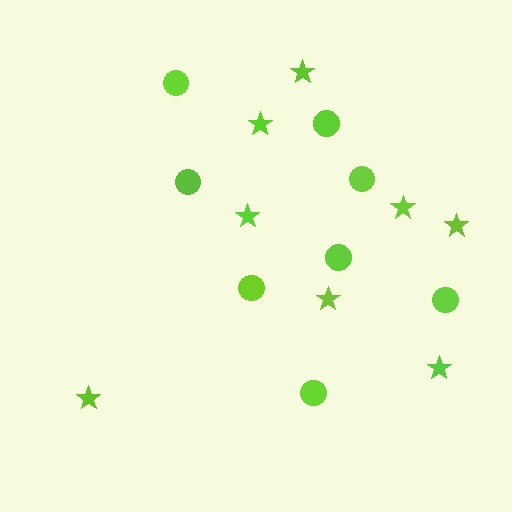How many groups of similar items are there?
There are 2 groups: one group of circles (8) and one group of stars (8).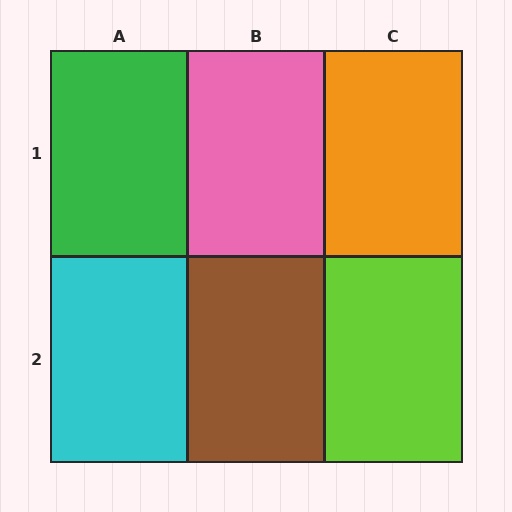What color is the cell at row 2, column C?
Lime.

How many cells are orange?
1 cell is orange.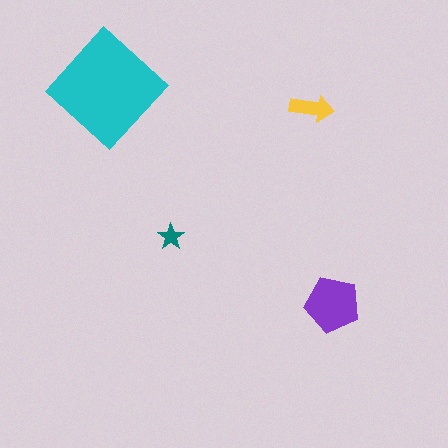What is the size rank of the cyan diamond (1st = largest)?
1st.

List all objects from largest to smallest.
The cyan diamond, the purple pentagon, the yellow arrow, the teal star.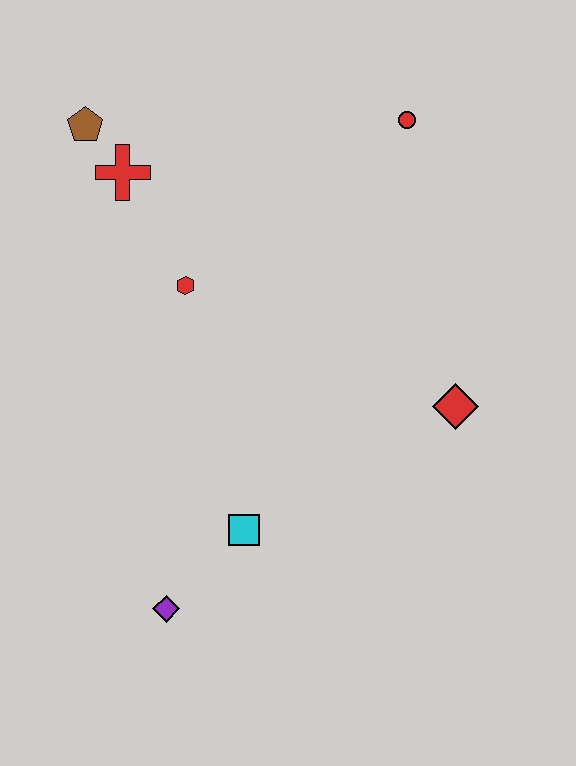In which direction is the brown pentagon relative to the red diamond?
The brown pentagon is to the left of the red diamond.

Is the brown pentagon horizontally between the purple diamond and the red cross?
No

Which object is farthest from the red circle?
The purple diamond is farthest from the red circle.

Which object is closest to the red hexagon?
The red cross is closest to the red hexagon.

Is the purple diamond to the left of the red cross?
No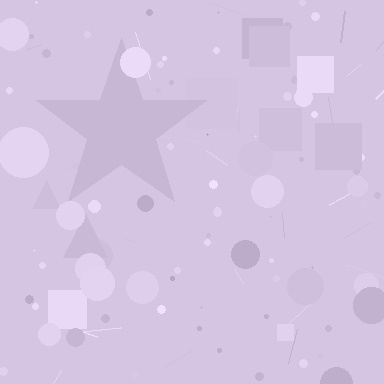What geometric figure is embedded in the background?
A star is embedded in the background.